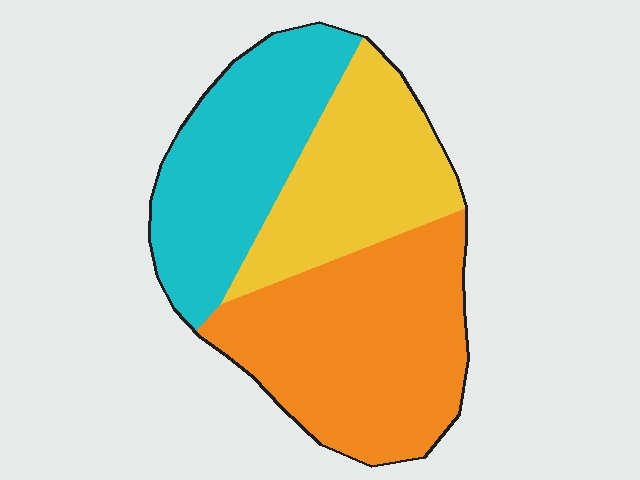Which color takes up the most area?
Orange, at roughly 40%.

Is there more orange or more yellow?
Orange.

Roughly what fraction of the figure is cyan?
Cyan covers roughly 30% of the figure.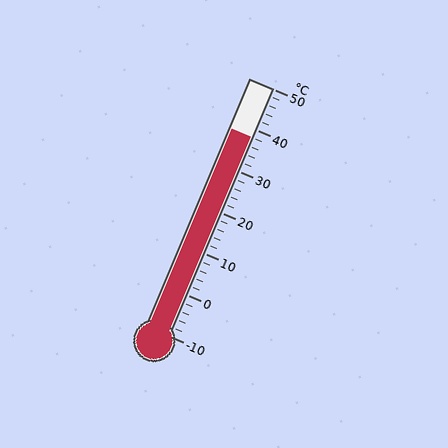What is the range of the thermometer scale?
The thermometer scale ranges from -10°C to 50°C.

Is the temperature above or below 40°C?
The temperature is below 40°C.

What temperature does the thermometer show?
The thermometer shows approximately 38°C.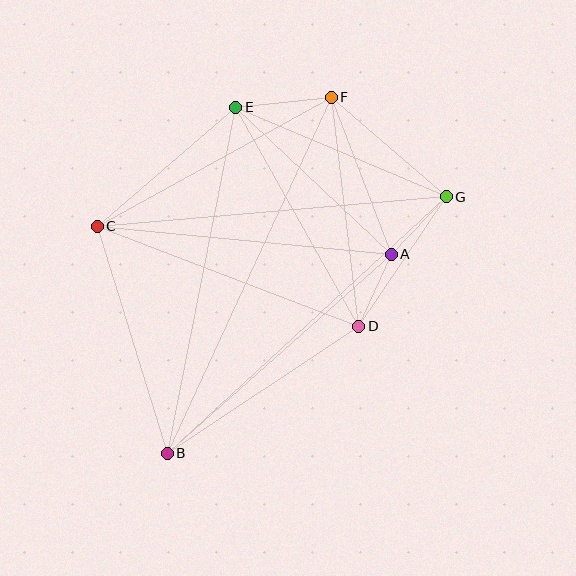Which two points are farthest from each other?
Points B and F are farthest from each other.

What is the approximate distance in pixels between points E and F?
The distance between E and F is approximately 96 pixels.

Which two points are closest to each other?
Points A and D are closest to each other.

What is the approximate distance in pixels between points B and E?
The distance between B and E is approximately 353 pixels.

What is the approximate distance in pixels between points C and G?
The distance between C and G is approximately 350 pixels.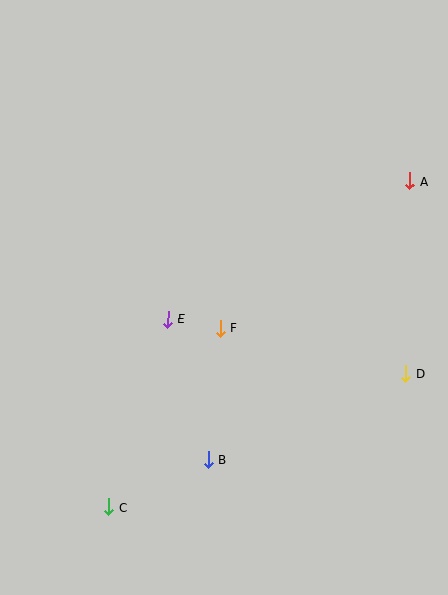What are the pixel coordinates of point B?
Point B is at (209, 460).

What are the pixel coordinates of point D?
Point D is at (406, 374).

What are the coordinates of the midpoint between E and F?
The midpoint between E and F is at (194, 323).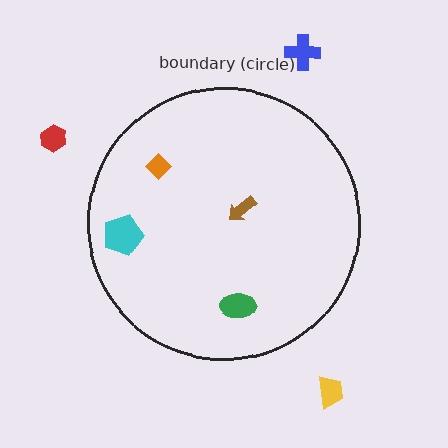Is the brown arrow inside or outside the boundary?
Inside.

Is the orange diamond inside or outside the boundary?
Inside.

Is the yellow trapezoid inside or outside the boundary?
Outside.